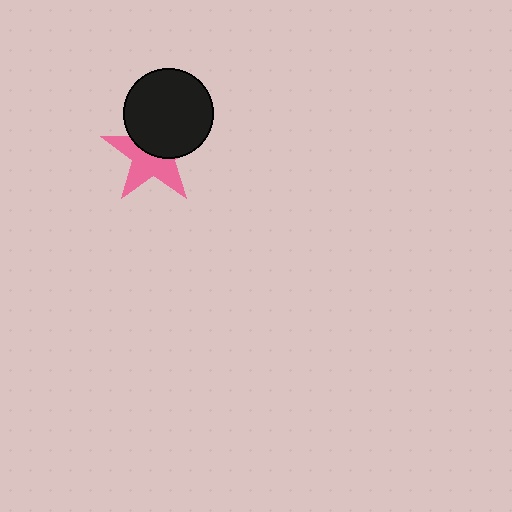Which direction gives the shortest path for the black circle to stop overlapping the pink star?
Moving up gives the shortest separation.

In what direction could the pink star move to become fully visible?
The pink star could move down. That would shift it out from behind the black circle entirely.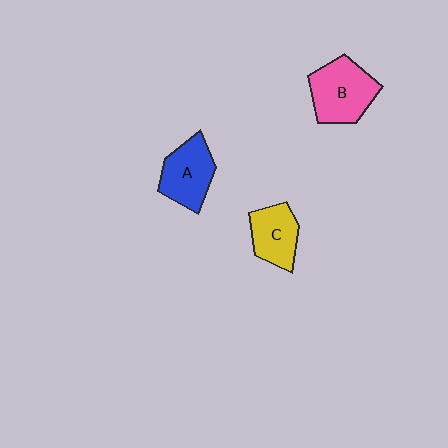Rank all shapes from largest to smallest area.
From largest to smallest: B (pink), A (blue), C (yellow).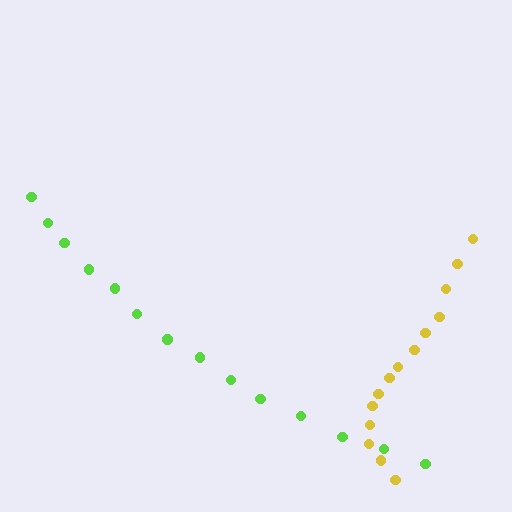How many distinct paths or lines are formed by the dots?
There are 2 distinct paths.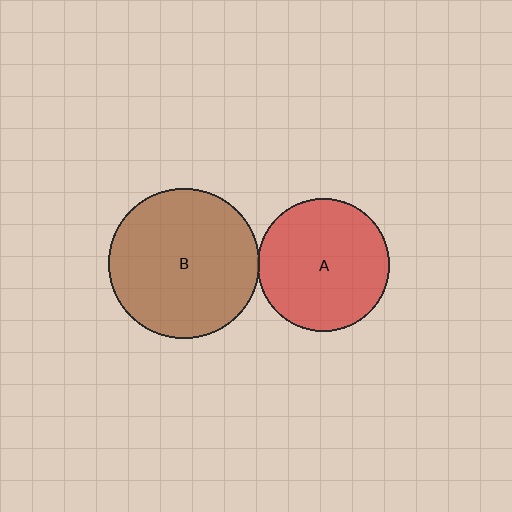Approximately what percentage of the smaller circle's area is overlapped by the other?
Approximately 5%.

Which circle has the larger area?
Circle B (brown).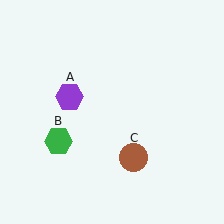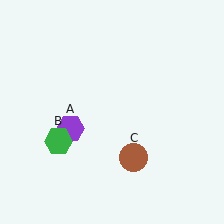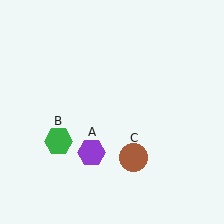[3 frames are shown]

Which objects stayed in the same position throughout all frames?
Green hexagon (object B) and brown circle (object C) remained stationary.